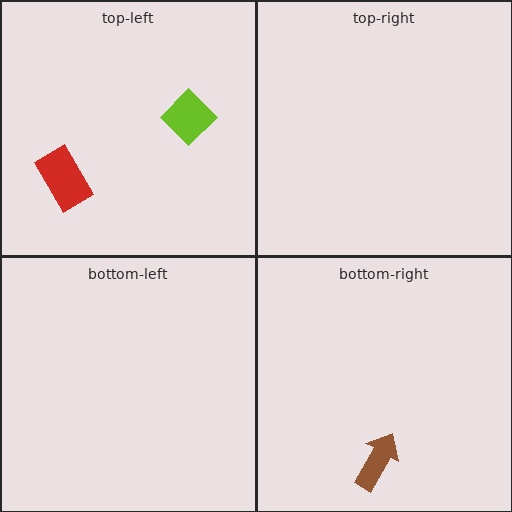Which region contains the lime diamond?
The top-left region.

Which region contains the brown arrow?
The bottom-right region.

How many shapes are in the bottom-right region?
1.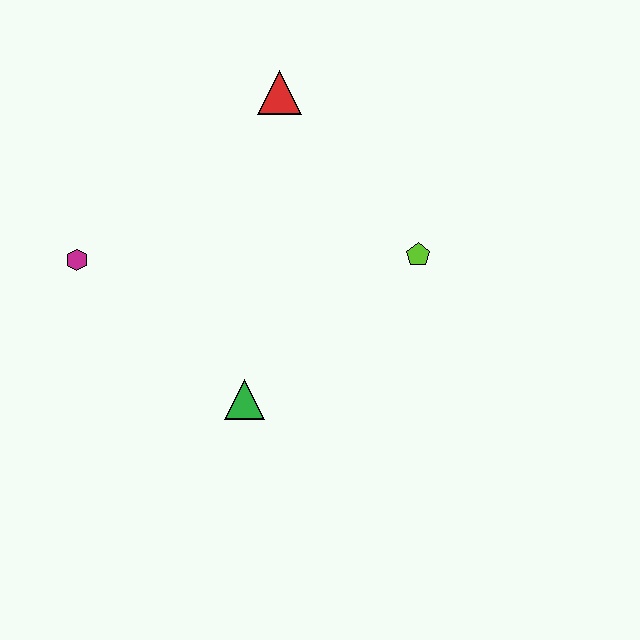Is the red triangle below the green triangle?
No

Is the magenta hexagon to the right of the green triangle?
No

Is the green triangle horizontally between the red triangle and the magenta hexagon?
Yes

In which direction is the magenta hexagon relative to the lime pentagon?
The magenta hexagon is to the left of the lime pentagon.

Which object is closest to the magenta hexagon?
The green triangle is closest to the magenta hexagon.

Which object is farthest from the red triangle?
The green triangle is farthest from the red triangle.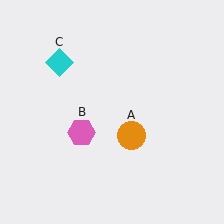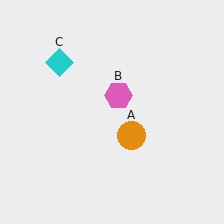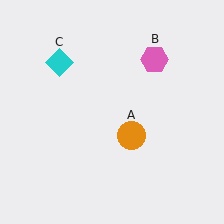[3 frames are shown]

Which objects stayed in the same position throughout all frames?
Orange circle (object A) and cyan diamond (object C) remained stationary.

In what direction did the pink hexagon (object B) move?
The pink hexagon (object B) moved up and to the right.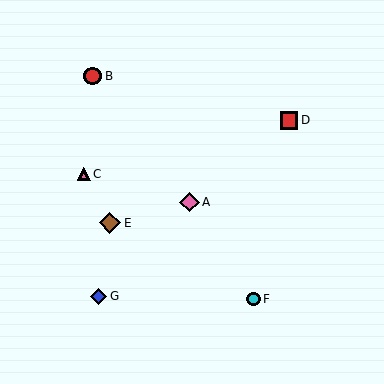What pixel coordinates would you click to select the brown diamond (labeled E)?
Click at (110, 223) to select the brown diamond E.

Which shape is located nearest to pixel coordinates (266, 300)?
The cyan circle (labeled F) at (253, 299) is nearest to that location.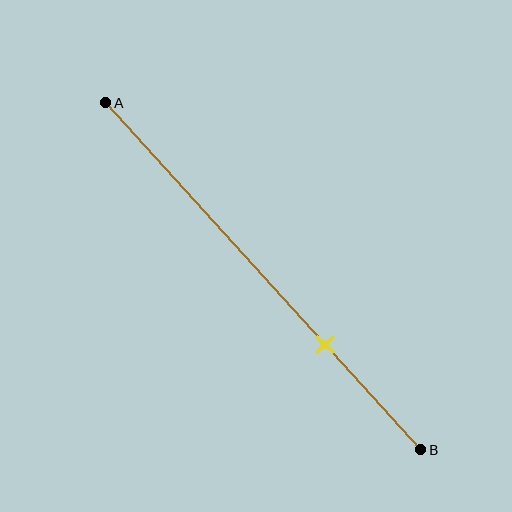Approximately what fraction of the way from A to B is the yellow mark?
The yellow mark is approximately 70% of the way from A to B.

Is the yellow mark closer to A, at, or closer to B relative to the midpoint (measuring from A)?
The yellow mark is closer to point B than the midpoint of segment AB.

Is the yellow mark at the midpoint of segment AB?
No, the mark is at about 70% from A, not at the 50% midpoint.